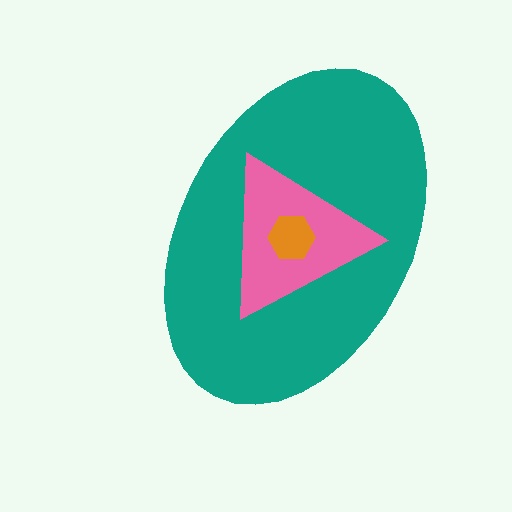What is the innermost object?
The orange hexagon.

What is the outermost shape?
The teal ellipse.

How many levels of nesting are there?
3.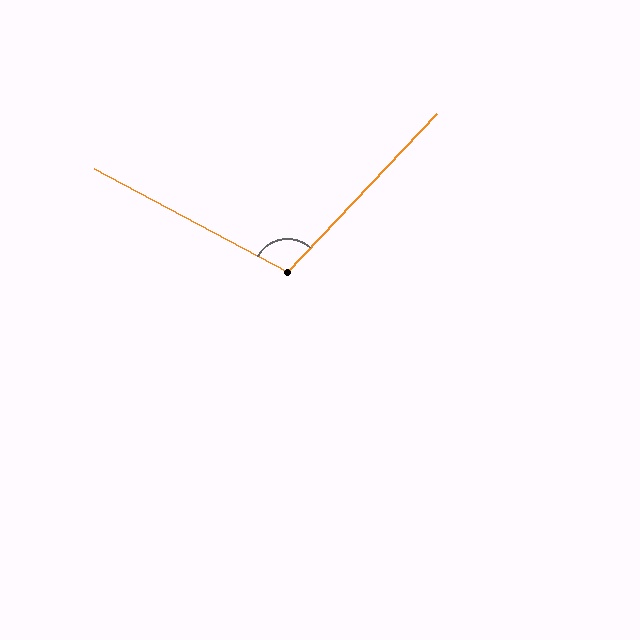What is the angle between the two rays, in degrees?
Approximately 106 degrees.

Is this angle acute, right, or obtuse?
It is obtuse.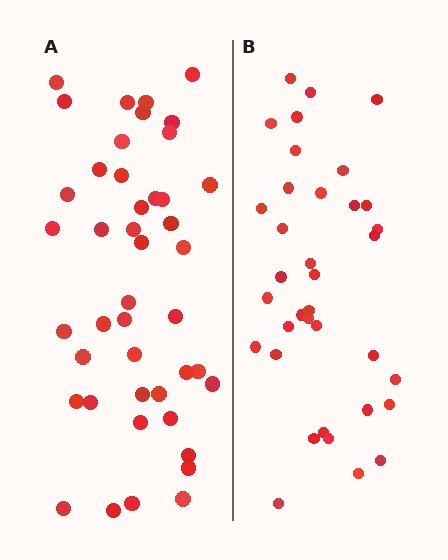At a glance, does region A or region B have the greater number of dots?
Region A (the left region) has more dots.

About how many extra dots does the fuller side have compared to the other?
Region A has roughly 8 or so more dots than region B.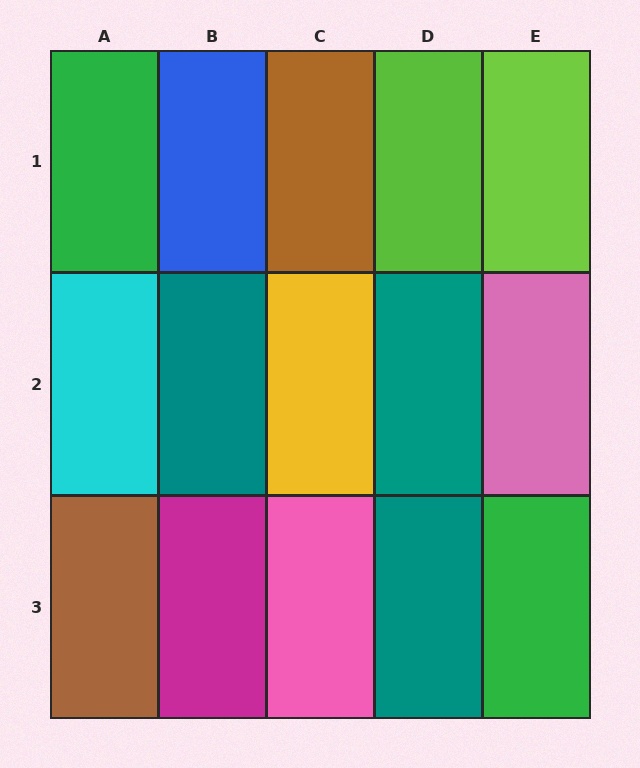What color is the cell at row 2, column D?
Teal.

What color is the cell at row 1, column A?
Green.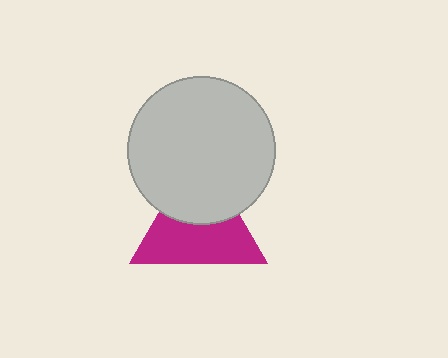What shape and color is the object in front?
The object in front is a light gray circle.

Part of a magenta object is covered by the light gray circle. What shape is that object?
It is a triangle.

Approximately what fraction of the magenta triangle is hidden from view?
Roughly 41% of the magenta triangle is hidden behind the light gray circle.